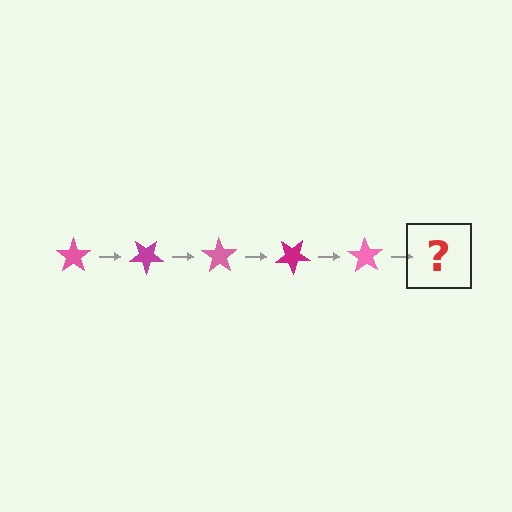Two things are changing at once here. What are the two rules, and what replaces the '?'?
The two rules are that it rotates 35 degrees each step and the color cycles through pink and magenta. The '?' should be a magenta star, rotated 175 degrees from the start.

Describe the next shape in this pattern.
It should be a magenta star, rotated 175 degrees from the start.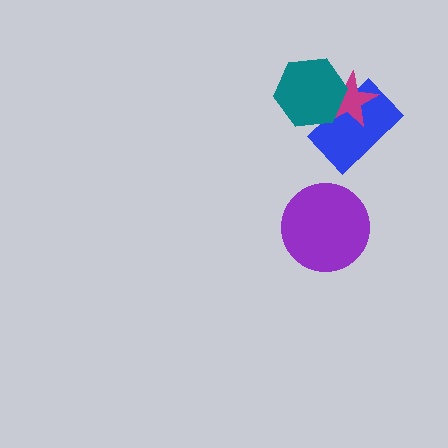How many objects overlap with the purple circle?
0 objects overlap with the purple circle.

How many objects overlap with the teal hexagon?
2 objects overlap with the teal hexagon.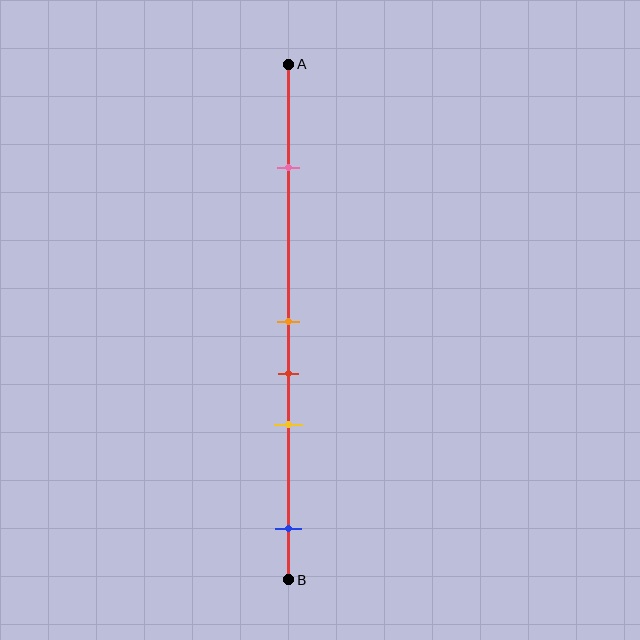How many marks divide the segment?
There are 5 marks dividing the segment.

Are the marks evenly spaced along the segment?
No, the marks are not evenly spaced.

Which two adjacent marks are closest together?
The orange and red marks are the closest adjacent pair.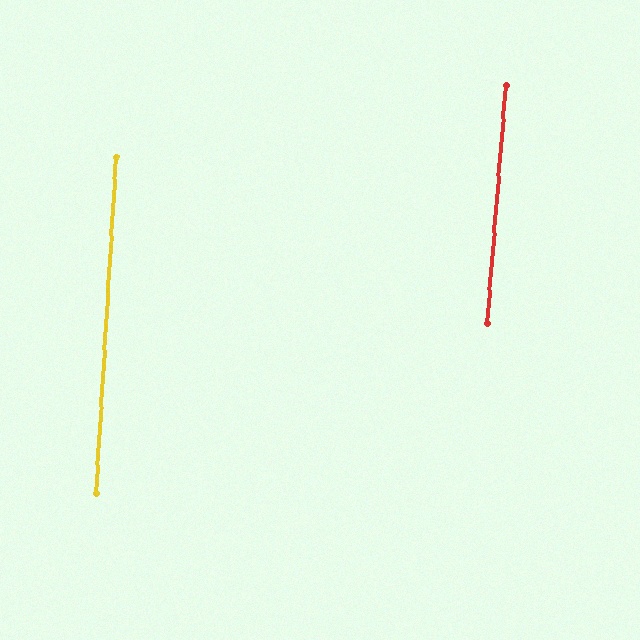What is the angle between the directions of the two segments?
Approximately 1 degree.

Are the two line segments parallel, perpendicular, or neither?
Parallel — their directions differ by only 1.0°.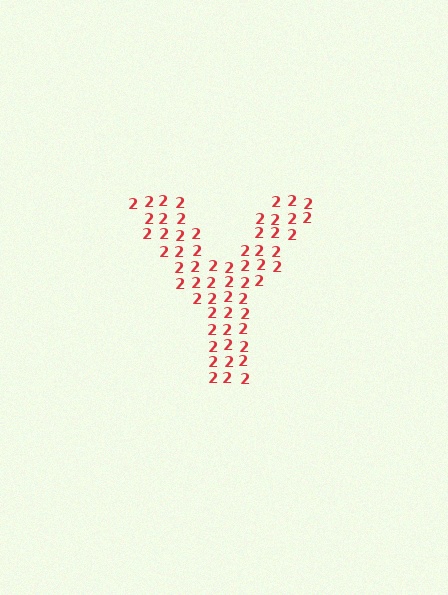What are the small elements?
The small elements are digit 2's.